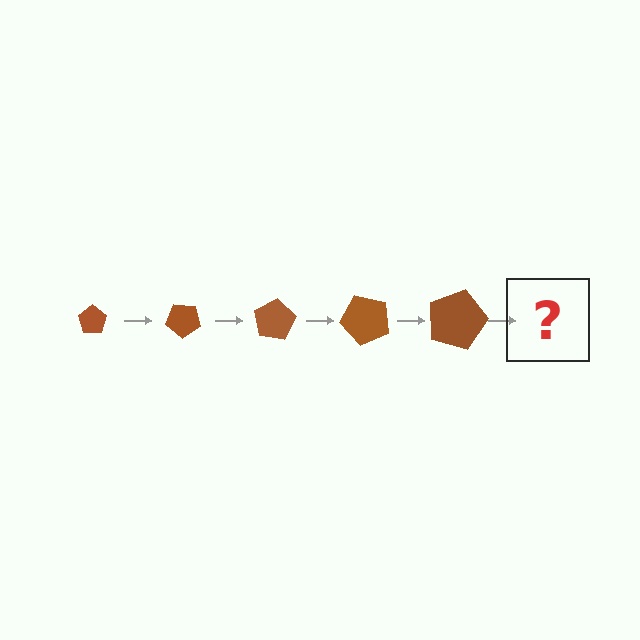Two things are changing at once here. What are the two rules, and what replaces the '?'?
The two rules are that the pentagon grows larger each step and it rotates 40 degrees each step. The '?' should be a pentagon, larger than the previous one and rotated 200 degrees from the start.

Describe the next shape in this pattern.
It should be a pentagon, larger than the previous one and rotated 200 degrees from the start.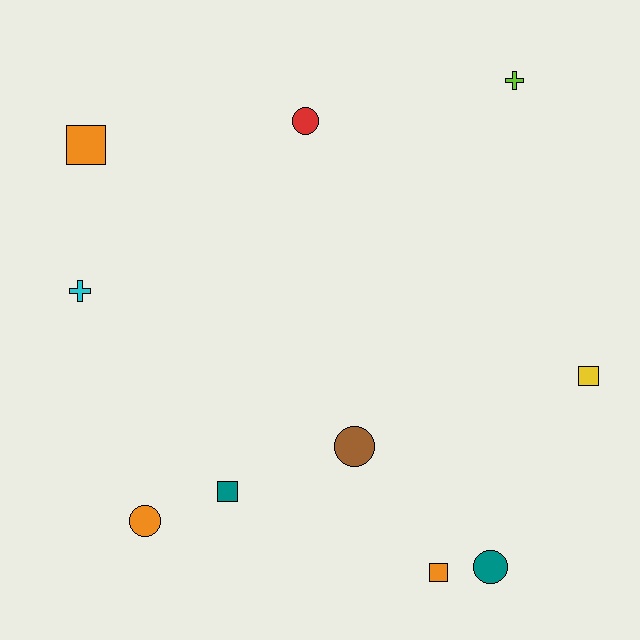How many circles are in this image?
There are 4 circles.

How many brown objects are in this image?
There is 1 brown object.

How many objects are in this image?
There are 10 objects.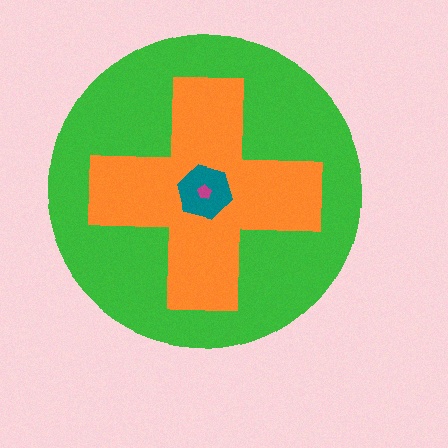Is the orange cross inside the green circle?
Yes.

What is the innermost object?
The magenta pentagon.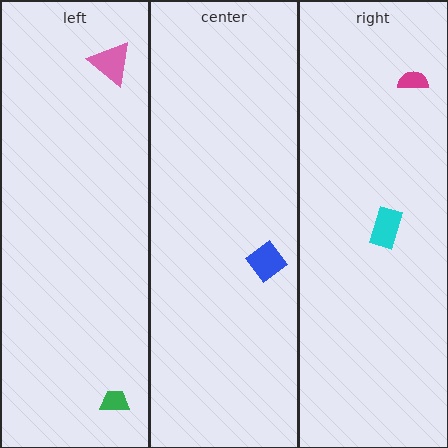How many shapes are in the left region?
2.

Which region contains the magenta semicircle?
The right region.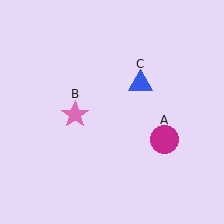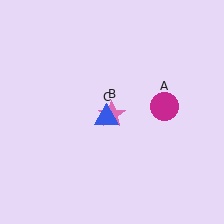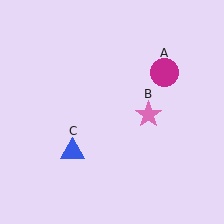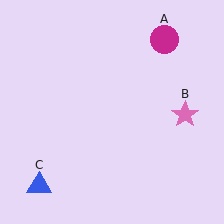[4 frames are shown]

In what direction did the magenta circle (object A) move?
The magenta circle (object A) moved up.